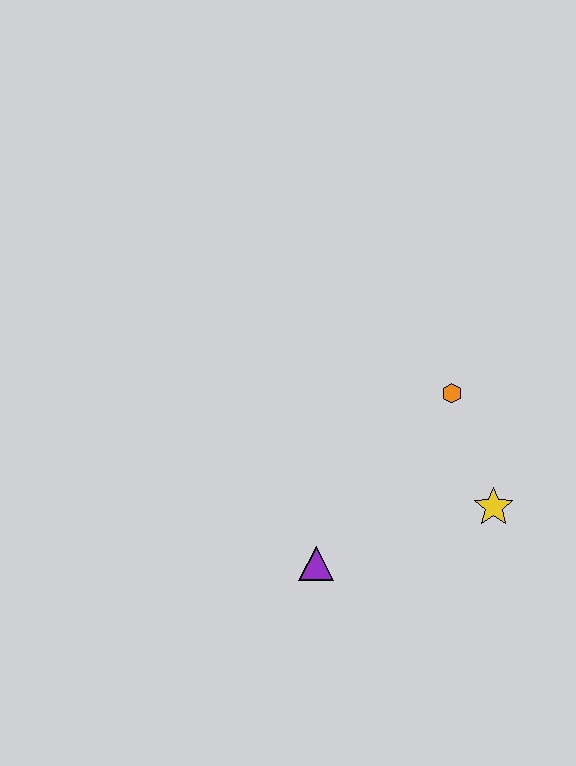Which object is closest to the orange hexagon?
The yellow star is closest to the orange hexagon.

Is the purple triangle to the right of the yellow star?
No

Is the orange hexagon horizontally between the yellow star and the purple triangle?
Yes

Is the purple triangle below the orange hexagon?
Yes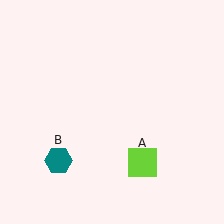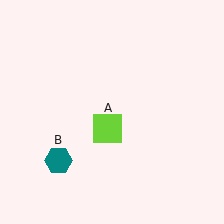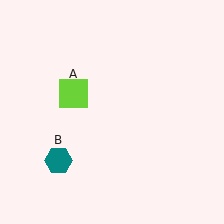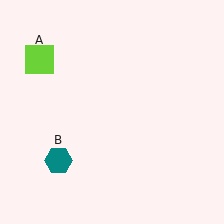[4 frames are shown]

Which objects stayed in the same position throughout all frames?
Teal hexagon (object B) remained stationary.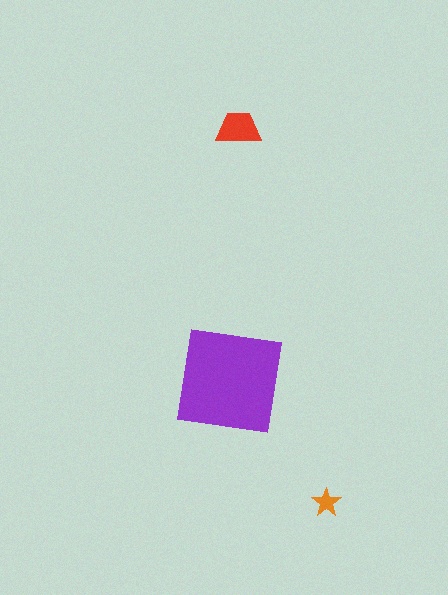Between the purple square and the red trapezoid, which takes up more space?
The purple square.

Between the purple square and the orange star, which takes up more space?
The purple square.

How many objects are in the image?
There are 3 objects in the image.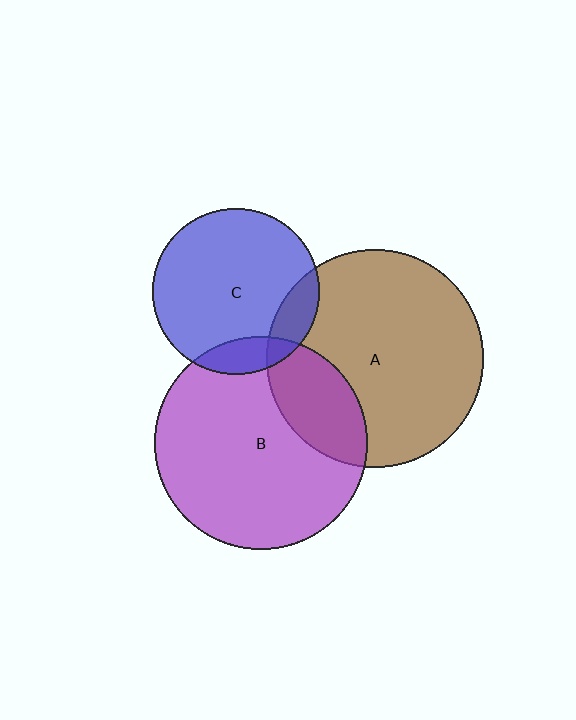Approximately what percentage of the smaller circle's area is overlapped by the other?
Approximately 15%.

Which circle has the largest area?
Circle A (brown).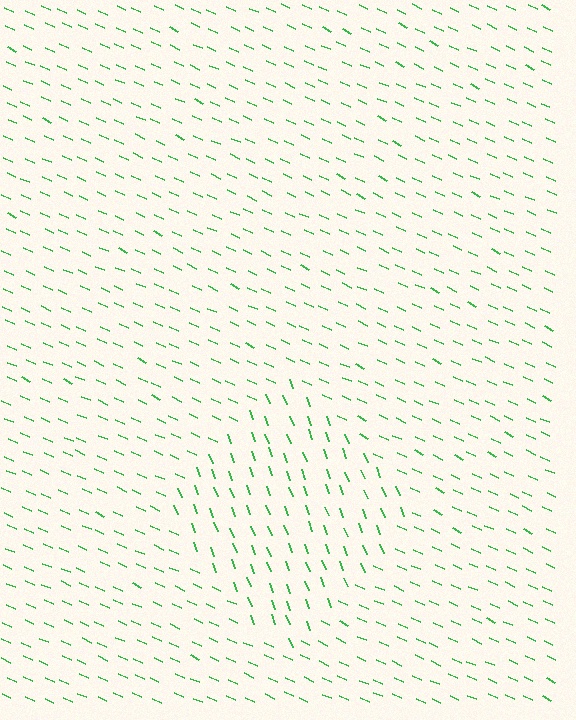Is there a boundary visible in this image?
Yes, there is a texture boundary formed by a change in line orientation.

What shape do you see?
I see a diamond.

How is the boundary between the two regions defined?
The boundary is defined purely by a change in line orientation (approximately 45 degrees difference). All lines are the same color and thickness.